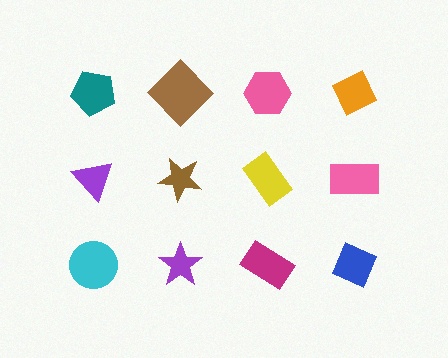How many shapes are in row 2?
4 shapes.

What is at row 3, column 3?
A magenta rectangle.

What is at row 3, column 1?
A cyan circle.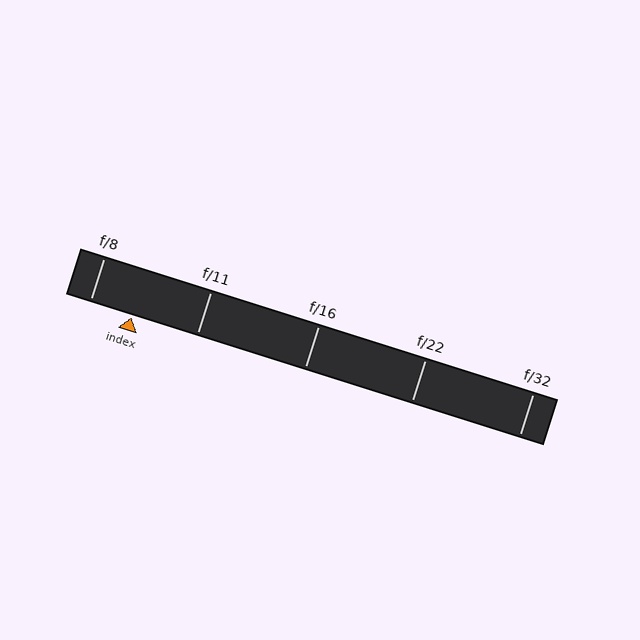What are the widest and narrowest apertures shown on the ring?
The widest aperture shown is f/8 and the narrowest is f/32.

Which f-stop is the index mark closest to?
The index mark is closest to f/8.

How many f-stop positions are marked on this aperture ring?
There are 5 f-stop positions marked.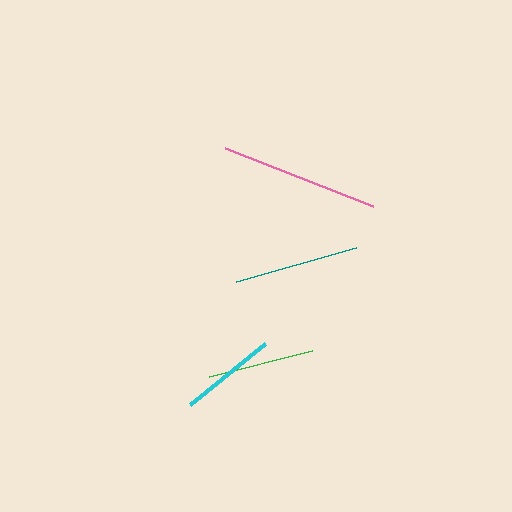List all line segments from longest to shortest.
From longest to shortest: pink, teal, green, cyan.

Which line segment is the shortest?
The cyan line is the shortest at approximately 96 pixels.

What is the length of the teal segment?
The teal segment is approximately 124 pixels long.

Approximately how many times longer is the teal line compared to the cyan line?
The teal line is approximately 1.3 times the length of the cyan line.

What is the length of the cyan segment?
The cyan segment is approximately 96 pixels long.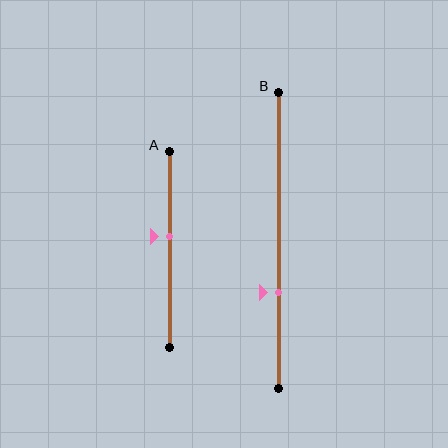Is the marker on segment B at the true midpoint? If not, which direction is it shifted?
No, the marker on segment B is shifted downward by about 18% of the segment length.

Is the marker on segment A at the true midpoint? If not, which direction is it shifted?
No, the marker on segment A is shifted upward by about 7% of the segment length.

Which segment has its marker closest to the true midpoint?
Segment A has its marker closest to the true midpoint.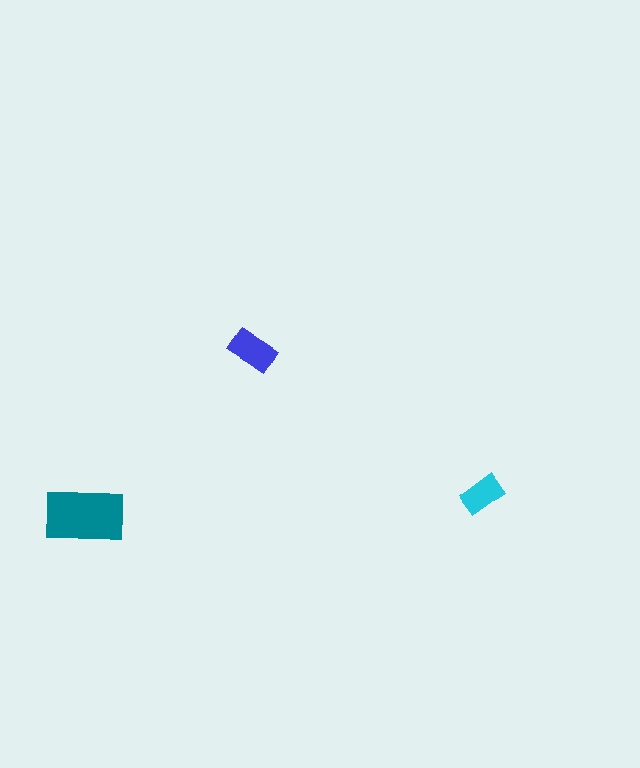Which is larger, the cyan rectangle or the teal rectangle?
The teal one.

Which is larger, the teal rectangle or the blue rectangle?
The teal one.